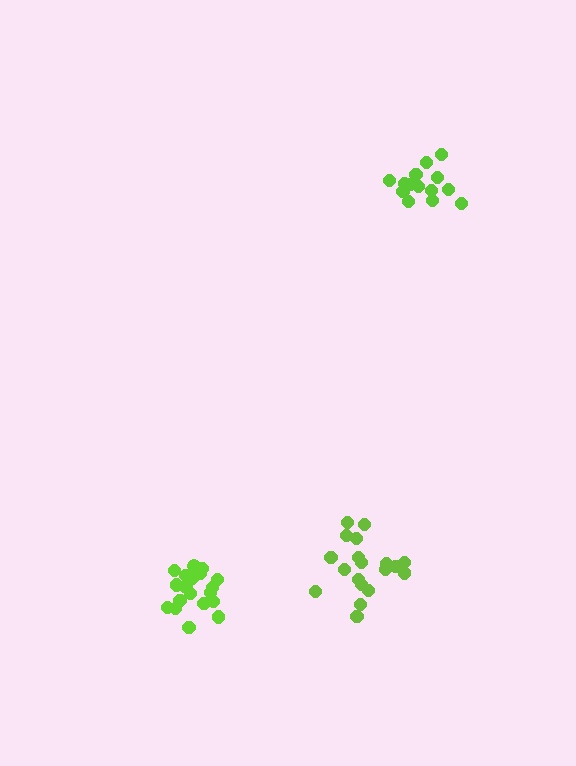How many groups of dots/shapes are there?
There are 3 groups.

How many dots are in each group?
Group 1: 19 dots, Group 2: 19 dots, Group 3: 14 dots (52 total).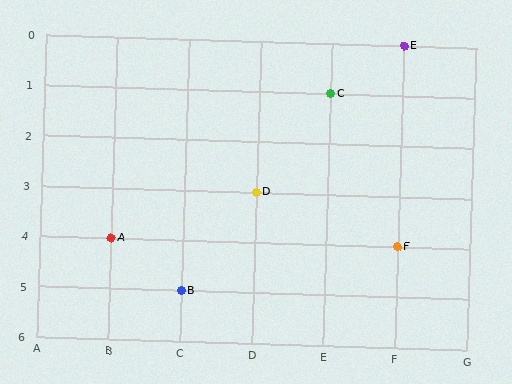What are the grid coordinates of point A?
Point A is at grid coordinates (B, 4).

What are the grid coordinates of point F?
Point F is at grid coordinates (F, 4).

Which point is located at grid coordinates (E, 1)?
Point C is at (E, 1).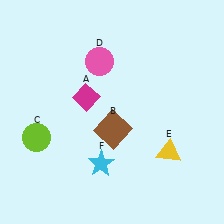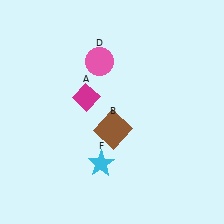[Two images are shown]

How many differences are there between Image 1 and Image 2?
There are 2 differences between the two images.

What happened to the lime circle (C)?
The lime circle (C) was removed in Image 2. It was in the bottom-left area of Image 1.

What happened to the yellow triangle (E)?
The yellow triangle (E) was removed in Image 2. It was in the bottom-right area of Image 1.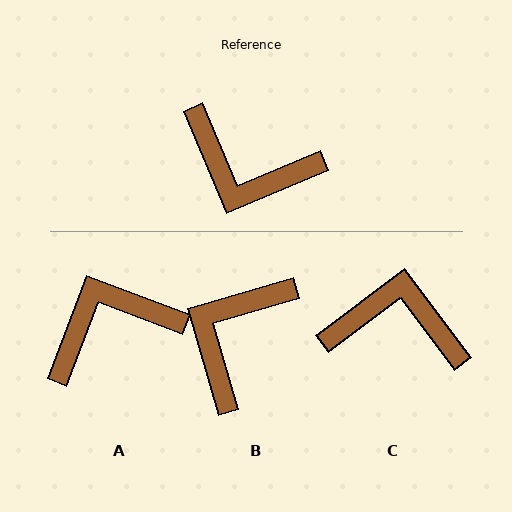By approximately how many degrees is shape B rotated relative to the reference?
Approximately 97 degrees clockwise.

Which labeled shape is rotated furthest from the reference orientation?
C, about 166 degrees away.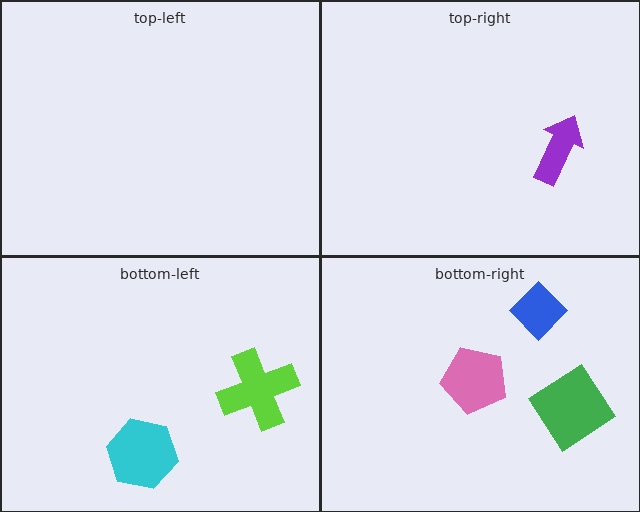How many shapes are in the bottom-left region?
2.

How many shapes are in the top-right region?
1.